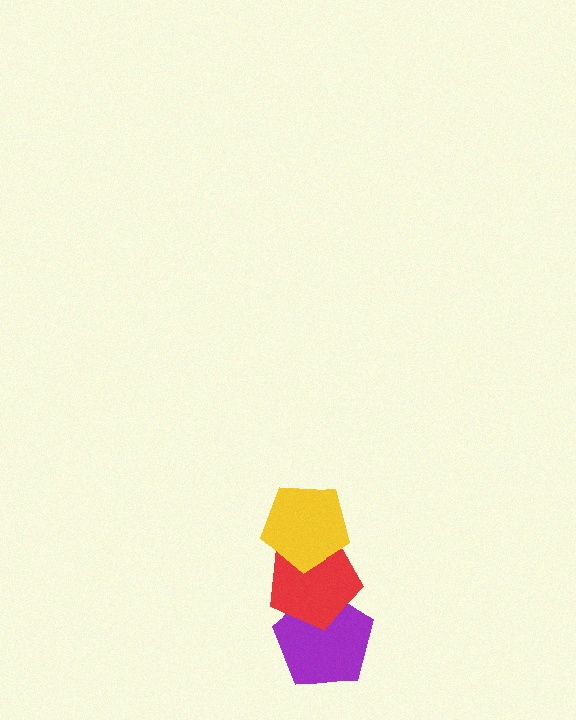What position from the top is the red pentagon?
The red pentagon is 2nd from the top.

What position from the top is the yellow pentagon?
The yellow pentagon is 1st from the top.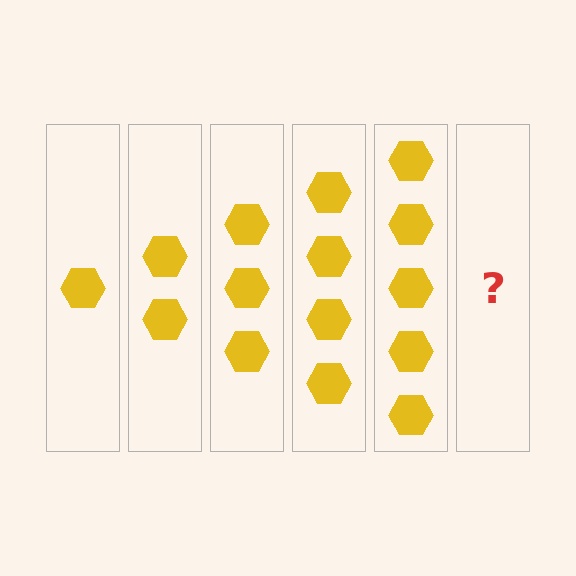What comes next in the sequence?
The next element should be 6 hexagons.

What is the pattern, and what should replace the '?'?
The pattern is that each step adds one more hexagon. The '?' should be 6 hexagons.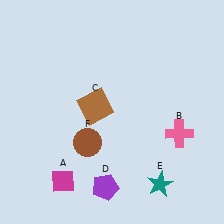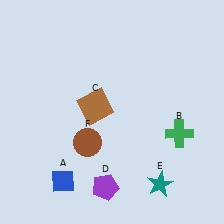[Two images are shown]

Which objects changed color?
A changed from magenta to blue. B changed from pink to green.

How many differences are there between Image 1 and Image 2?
There are 2 differences between the two images.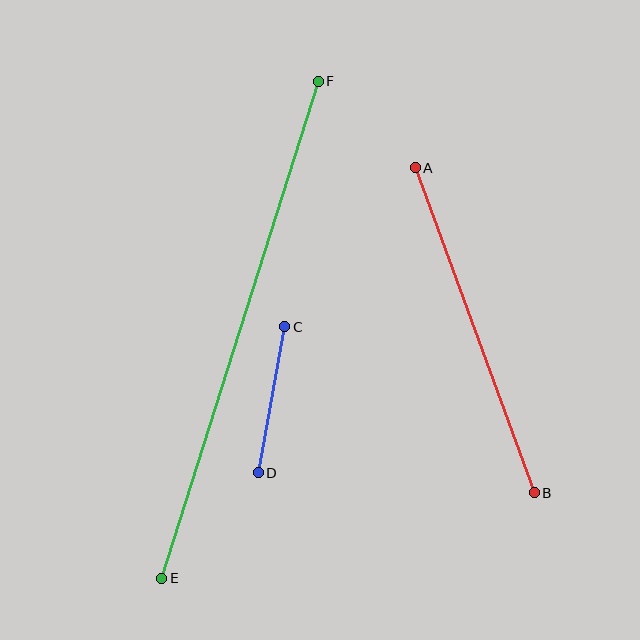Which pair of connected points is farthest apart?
Points E and F are farthest apart.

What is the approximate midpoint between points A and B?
The midpoint is at approximately (475, 330) pixels.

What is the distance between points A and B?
The distance is approximately 346 pixels.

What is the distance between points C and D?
The distance is approximately 149 pixels.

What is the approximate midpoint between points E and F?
The midpoint is at approximately (240, 330) pixels.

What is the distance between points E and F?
The distance is approximately 521 pixels.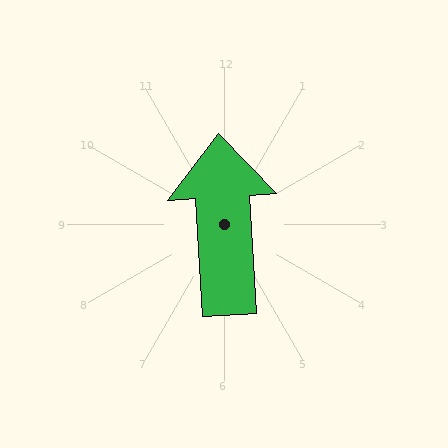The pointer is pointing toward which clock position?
Roughly 12 o'clock.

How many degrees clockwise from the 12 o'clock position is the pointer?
Approximately 356 degrees.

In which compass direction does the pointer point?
North.